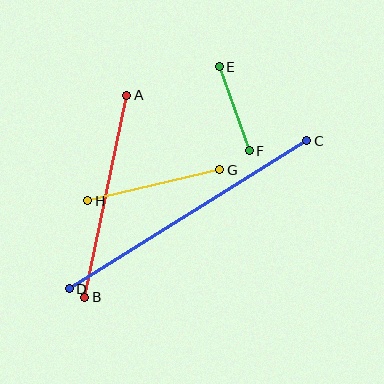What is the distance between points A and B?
The distance is approximately 206 pixels.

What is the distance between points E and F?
The distance is approximately 89 pixels.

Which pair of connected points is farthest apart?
Points C and D are farthest apart.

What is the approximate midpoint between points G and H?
The midpoint is at approximately (154, 185) pixels.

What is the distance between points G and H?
The distance is approximately 135 pixels.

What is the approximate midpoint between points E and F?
The midpoint is at approximately (234, 109) pixels.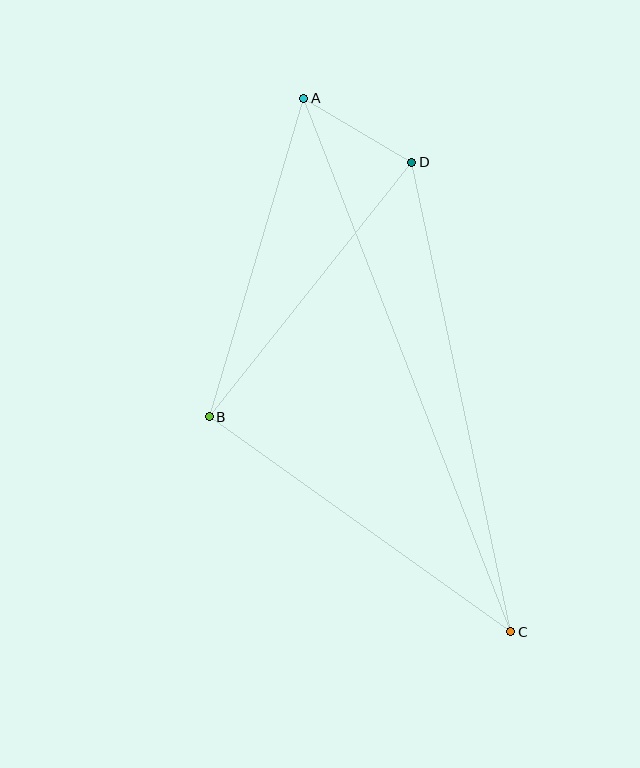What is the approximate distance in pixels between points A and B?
The distance between A and B is approximately 333 pixels.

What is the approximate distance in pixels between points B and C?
The distance between B and C is approximately 370 pixels.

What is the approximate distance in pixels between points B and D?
The distance between B and D is approximately 325 pixels.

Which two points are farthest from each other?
Points A and C are farthest from each other.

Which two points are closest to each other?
Points A and D are closest to each other.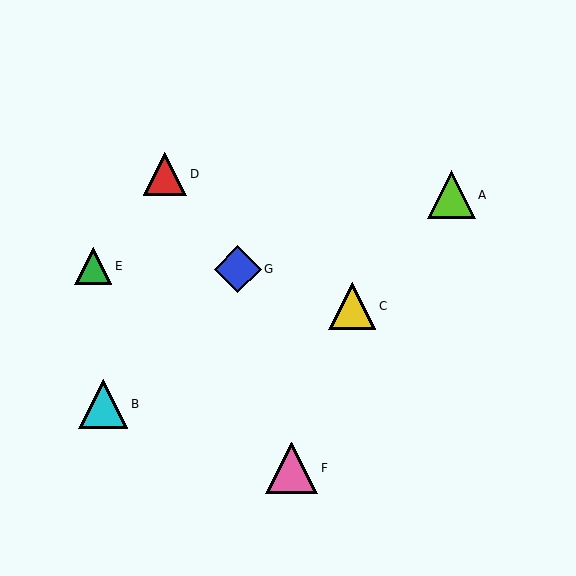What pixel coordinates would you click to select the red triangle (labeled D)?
Click at (165, 174) to select the red triangle D.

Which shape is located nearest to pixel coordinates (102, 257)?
The green triangle (labeled E) at (93, 266) is nearest to that location.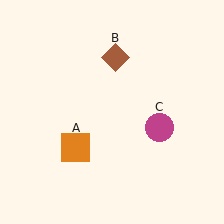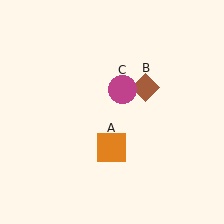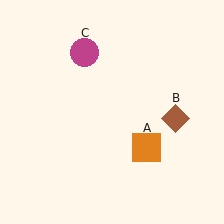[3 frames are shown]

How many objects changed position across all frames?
3 objects changed position: orange square (object A), brown diamond (object B), magenta circle (object C).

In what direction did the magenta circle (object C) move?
The magenta circle (object C) moved up and to the left.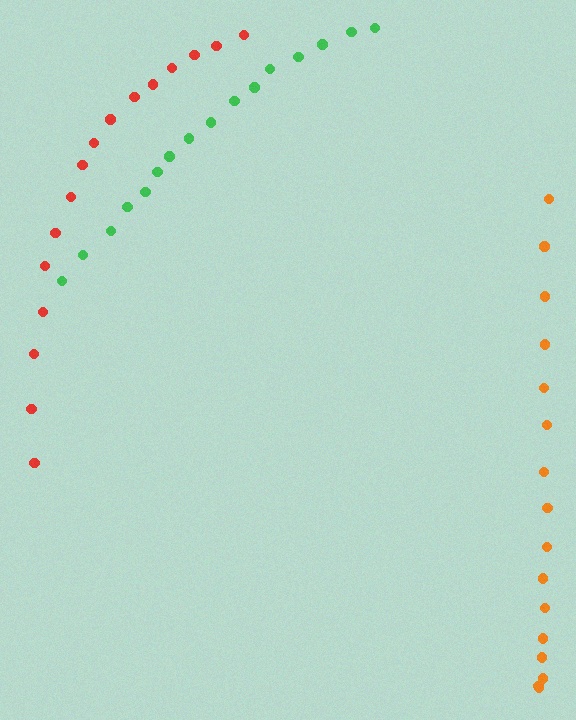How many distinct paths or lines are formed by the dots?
There are 3 distinct paths.